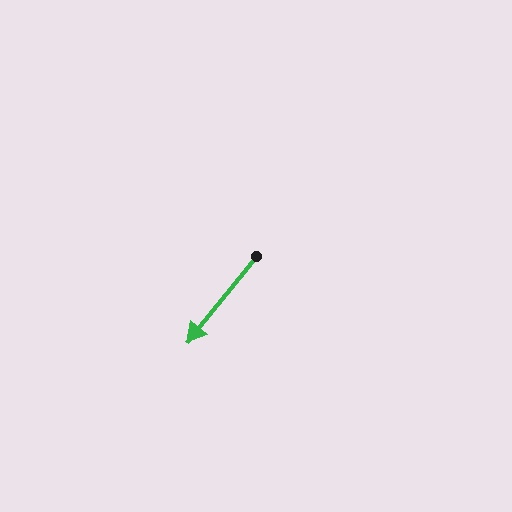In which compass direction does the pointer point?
Southwest.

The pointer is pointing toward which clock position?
Roughly 7 o'clock.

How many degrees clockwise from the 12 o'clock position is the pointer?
Approximately 219 degrees.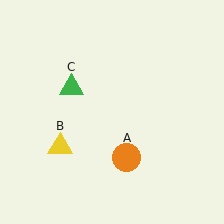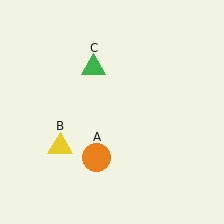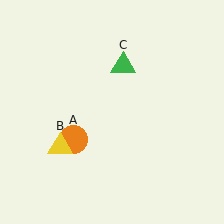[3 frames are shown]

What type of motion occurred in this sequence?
The orange circle (object A), green triangle (object C) rotated clockwise around the center of the scene.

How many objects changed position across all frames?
2 objects changed position: orange circle (object A), green triangle (object C).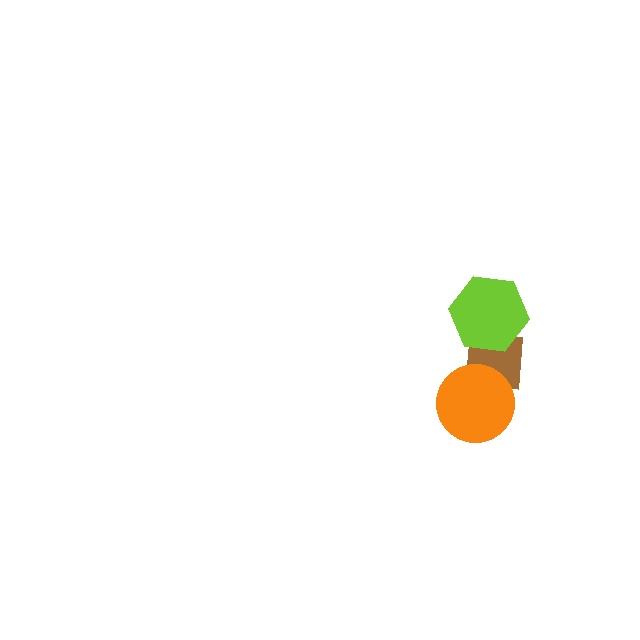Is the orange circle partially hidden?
No, no other shape covers it.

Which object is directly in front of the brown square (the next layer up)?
The lime hexagon is directly in front of the brown square.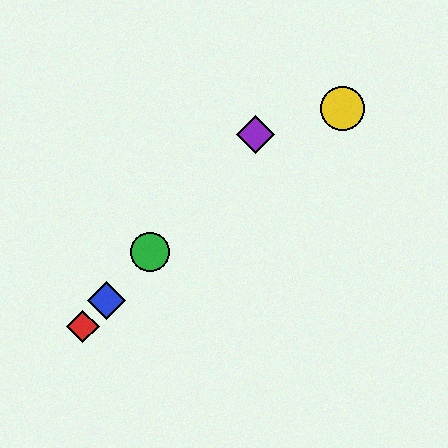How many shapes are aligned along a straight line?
4 shapes (the red diamond, the blue diamond, the green circle, the purple diamond) are aligned along a straight line.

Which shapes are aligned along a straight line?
The red diamond, the blue diamond, the green circle, the purple diamond are aligned along a straight line.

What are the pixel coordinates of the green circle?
The green circle is at (150, 252).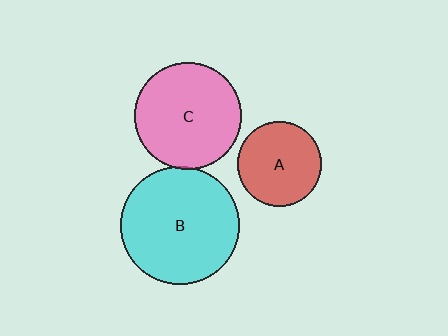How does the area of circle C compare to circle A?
Approximately 1.6 times.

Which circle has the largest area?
Circle B (cyan).